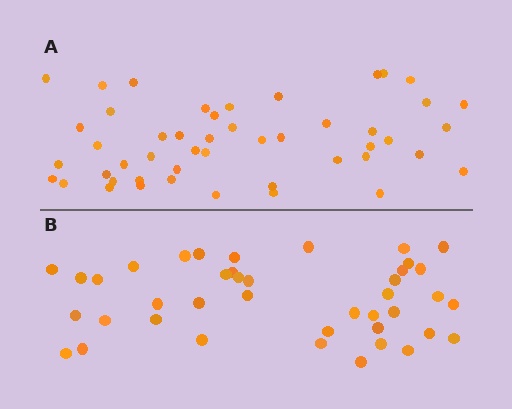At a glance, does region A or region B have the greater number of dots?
Region A (the top region) has more dots.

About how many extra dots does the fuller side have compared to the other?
Region A has roughly 8 or so more dots than region B.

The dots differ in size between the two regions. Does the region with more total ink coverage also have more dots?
No. Region B has more total ink coverage because its dots are larger, but region A actually contains more individual dots. Total area can be misleading — the number of items is what matters here.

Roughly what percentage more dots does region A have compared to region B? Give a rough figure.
About 15% more.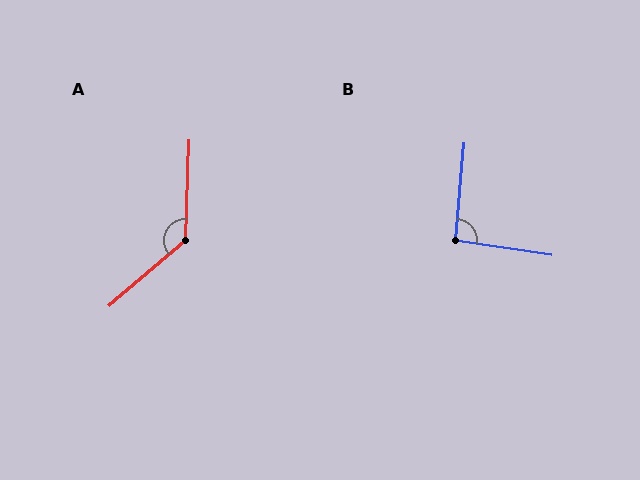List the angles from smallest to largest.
B (93°), A (133°).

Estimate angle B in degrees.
Approximately 93 degrees.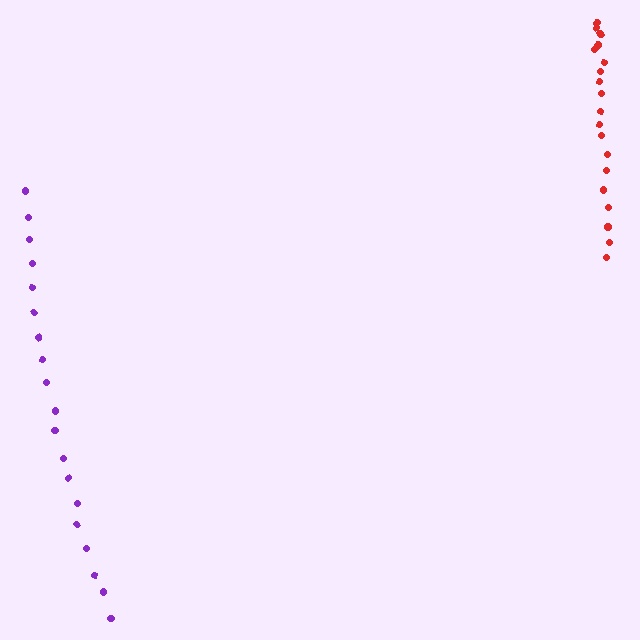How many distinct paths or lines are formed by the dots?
There are 2 distinct paths.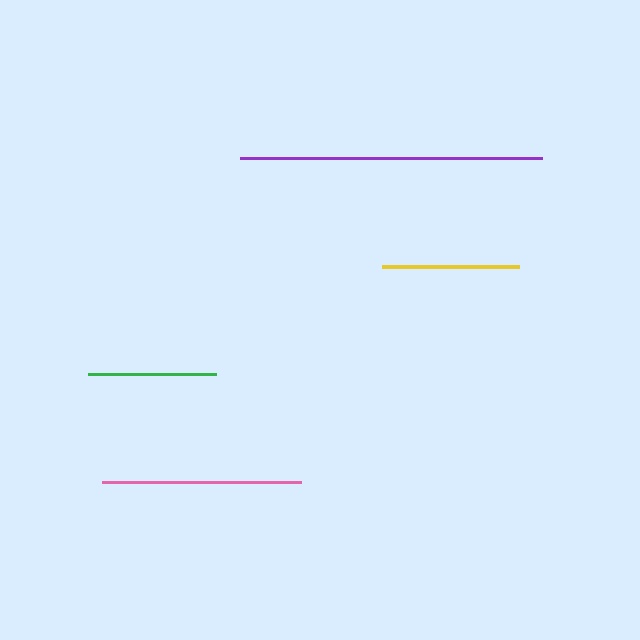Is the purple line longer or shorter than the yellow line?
The purple line is longer than the yellow line.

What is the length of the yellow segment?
The yellow segment is approximately 137 pixels long.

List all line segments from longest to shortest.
From longest to shortest: purple, pink, yellow, green.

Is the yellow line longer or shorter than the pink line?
The pink line is longer than the yellow line.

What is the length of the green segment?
The green segment is approximately 128 pixels long.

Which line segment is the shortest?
The green line is the shortest at approximately 128 pixels.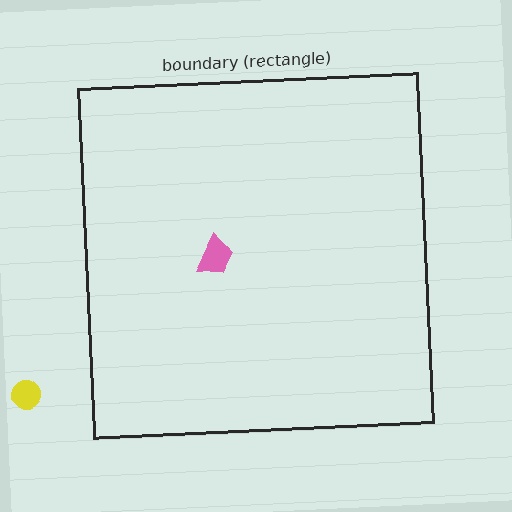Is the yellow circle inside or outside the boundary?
Outside.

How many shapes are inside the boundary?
1 inside, 1 outside.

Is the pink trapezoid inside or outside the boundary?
Inside.